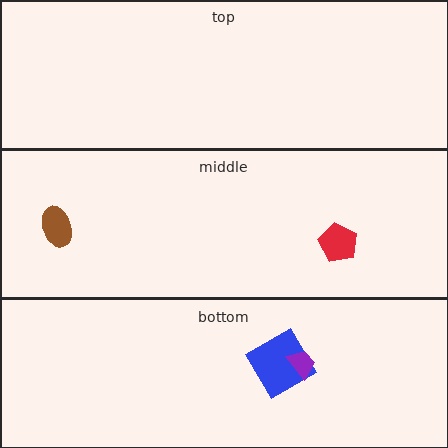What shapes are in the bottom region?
The blue diamond, the purple trapezoid.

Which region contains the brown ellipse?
The middle region.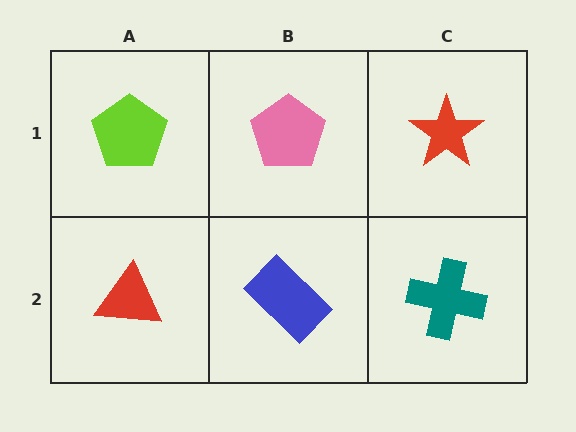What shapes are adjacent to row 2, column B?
A pink pentagon (row 1, column B), a red triangle (row 2, column A), a teal cross (row 2, column C).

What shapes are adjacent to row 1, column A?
A red triangle (row 2, column A), a pink pentagon (row 1, column B).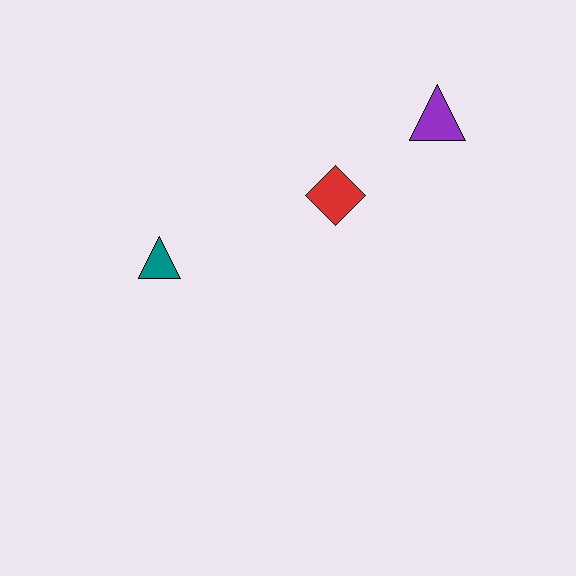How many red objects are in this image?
There is 1 red object.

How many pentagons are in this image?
There are no pentagons.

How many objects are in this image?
There are 3 objects.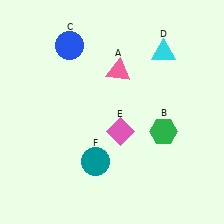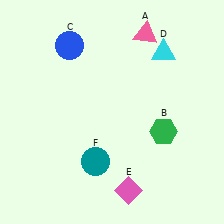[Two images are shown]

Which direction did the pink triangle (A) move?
The pink triangle (A) moved up.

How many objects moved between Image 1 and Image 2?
2 objects moved between the two images.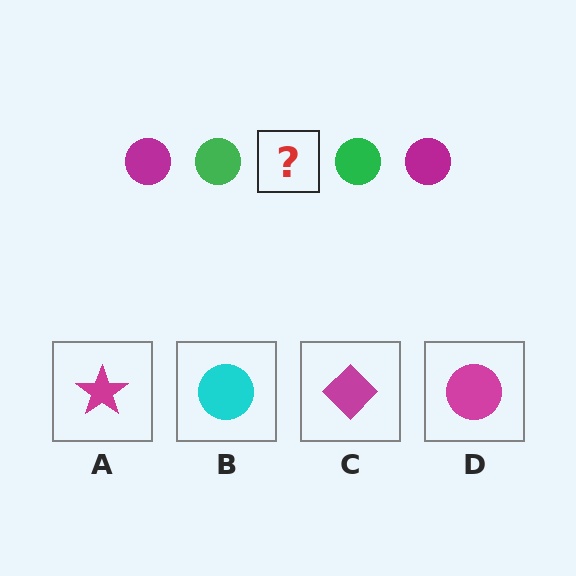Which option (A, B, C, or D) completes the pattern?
D.